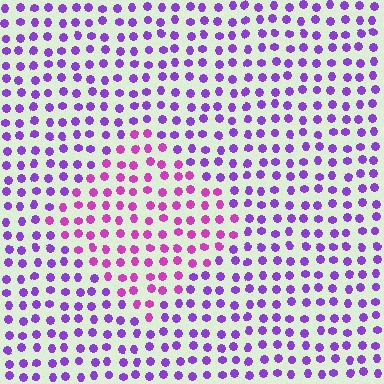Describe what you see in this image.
The image is filled with small purple elements in a uniform arrangement. A diamond-shaped region is visible where the elements are tinted to a slightly different hue, forming a subtle color boundary.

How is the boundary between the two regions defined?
The boundary is defined purely by a slight shift in hue (about 36 degrees). Spacing, size, and orientation are identical on both sides.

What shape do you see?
I see a diamond.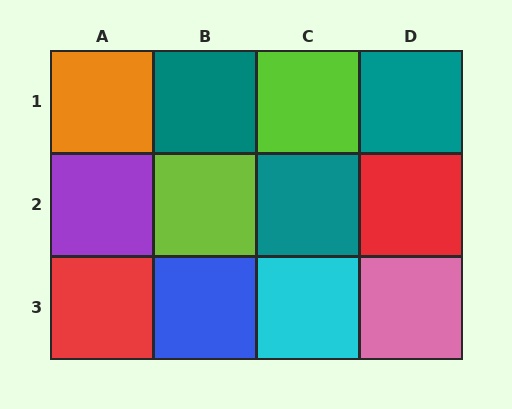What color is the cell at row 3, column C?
Cyan.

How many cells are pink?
1 cell is pink.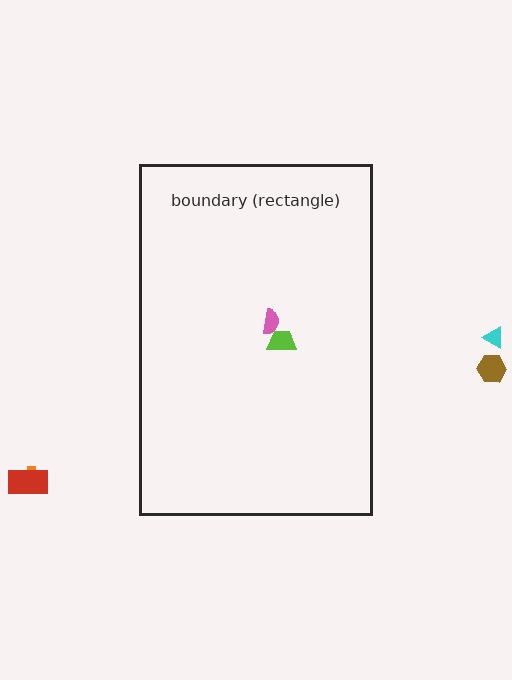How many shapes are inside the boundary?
2 inside, 4 outside.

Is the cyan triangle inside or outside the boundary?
Outside.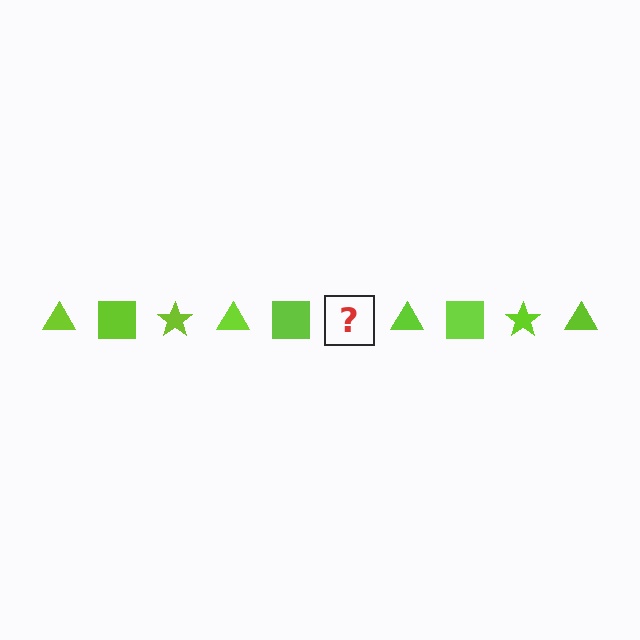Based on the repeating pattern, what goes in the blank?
The blank should be a lime star.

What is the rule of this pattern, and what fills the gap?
The rule is that the pattern cycles through triangle, square, star shapes in lime. The gap should be filled with a lime star.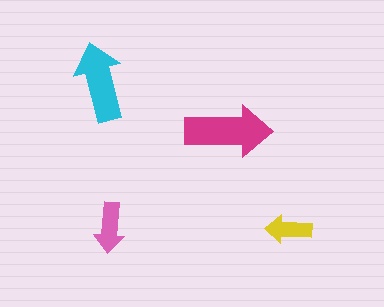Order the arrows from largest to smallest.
the magenta one, the cyan one, the pink one, the yellow one.